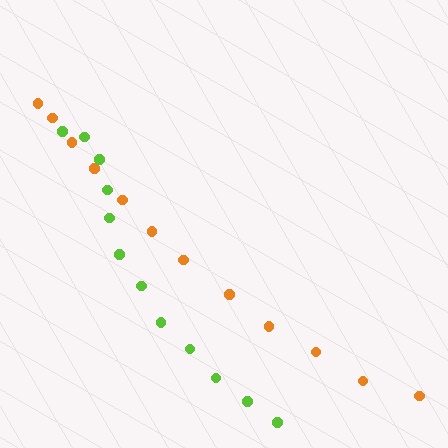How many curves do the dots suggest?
There are 2 distinct paths.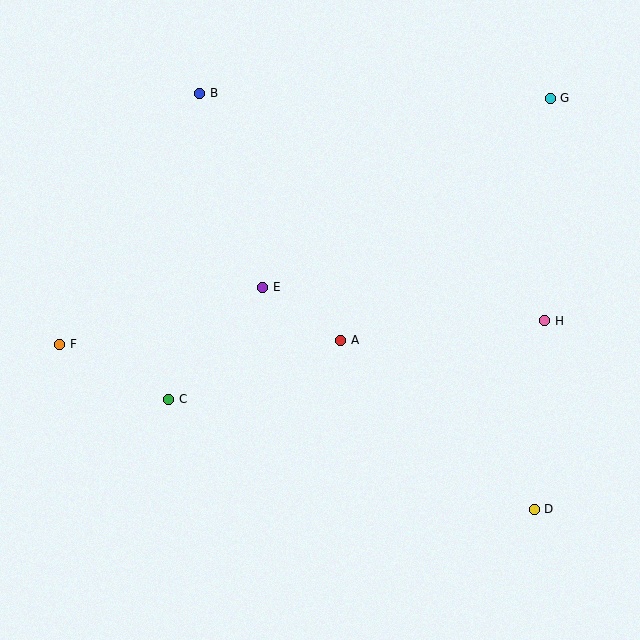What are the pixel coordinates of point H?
Point H is at (545, 321).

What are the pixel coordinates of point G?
Point G is at (550, 98).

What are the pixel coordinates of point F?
Point F is at (60, 344).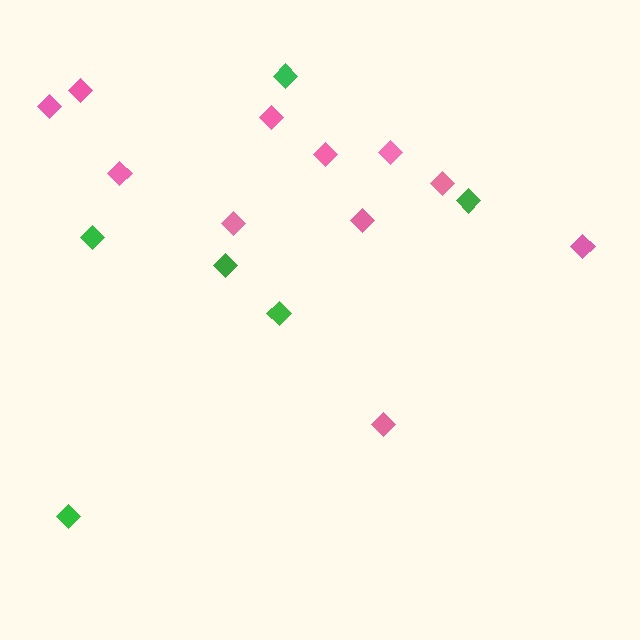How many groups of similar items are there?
There are 2 groups: one group of green diamonds (6) and one group of pink diamonds (11).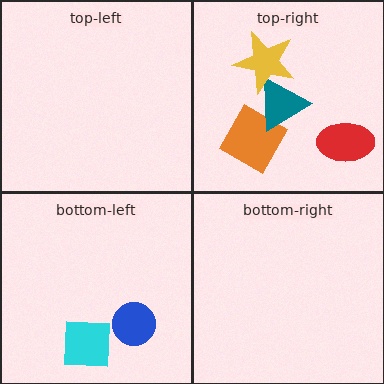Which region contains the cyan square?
The bottom-left region.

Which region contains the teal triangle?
The top-right region.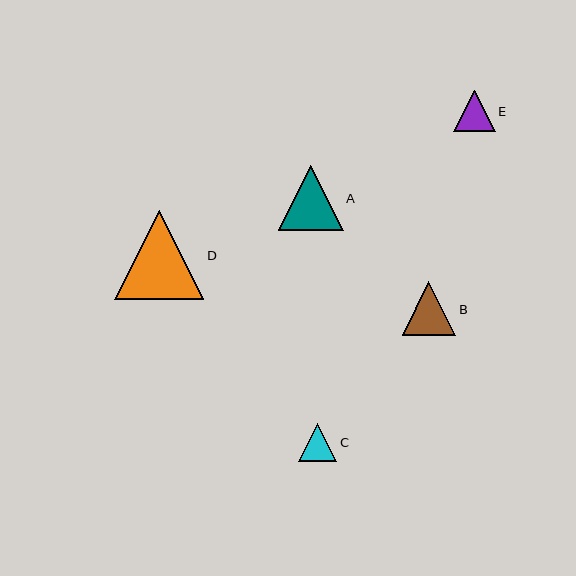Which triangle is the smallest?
Triangle C is the smallest with a size of approximately 38 pixels.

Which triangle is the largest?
Triangle D is the largest with a size of approximately 89 pixels.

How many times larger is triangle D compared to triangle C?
Triangle D is approximately 2.4 times the size of triangle C.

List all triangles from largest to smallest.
From largest to smallest: D, A, B, E, C.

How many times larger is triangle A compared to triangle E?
Triangle A is approximately 1.6 times the size of triangle E.